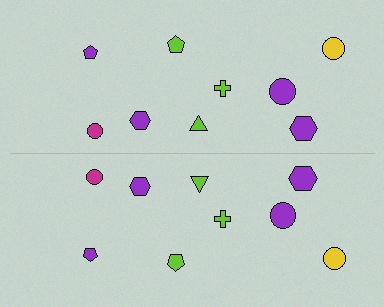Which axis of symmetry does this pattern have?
The pattern has a horizontal axis of symmetry running through the center of the image.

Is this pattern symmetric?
Yes, this pattern has bilateral (reflection) symmetry.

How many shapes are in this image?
There are 18 shapes in this image.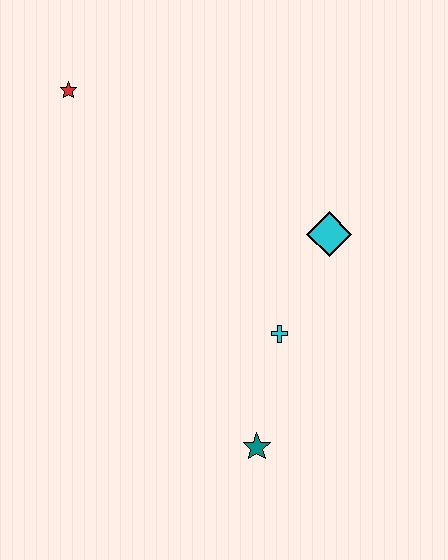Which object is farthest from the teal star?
The red star is farthest from the teal star.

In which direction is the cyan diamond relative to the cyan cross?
The cyan diamond is above the cyan cross.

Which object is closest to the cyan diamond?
The cyan cross is closest to the cyan diamond.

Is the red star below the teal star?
No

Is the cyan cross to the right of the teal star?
Yes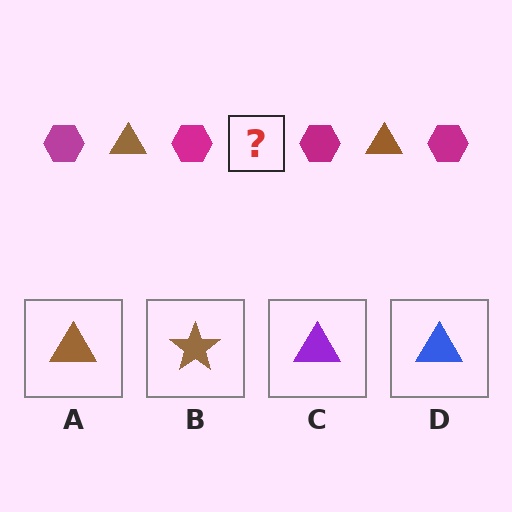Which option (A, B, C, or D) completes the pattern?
A.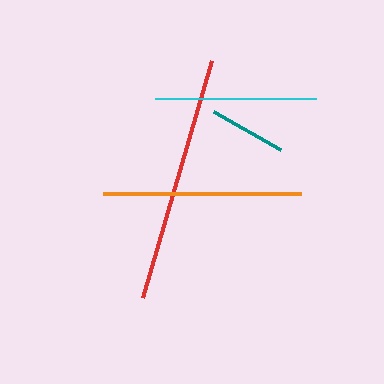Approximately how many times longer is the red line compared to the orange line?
The red line is approximately 1.2 times the length of the orange line.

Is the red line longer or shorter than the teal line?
The red line is longer than the teal line.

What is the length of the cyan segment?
The cyan segment is approximately 160 pixels long.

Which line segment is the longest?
The red line is the longest at approximately 247 pixels.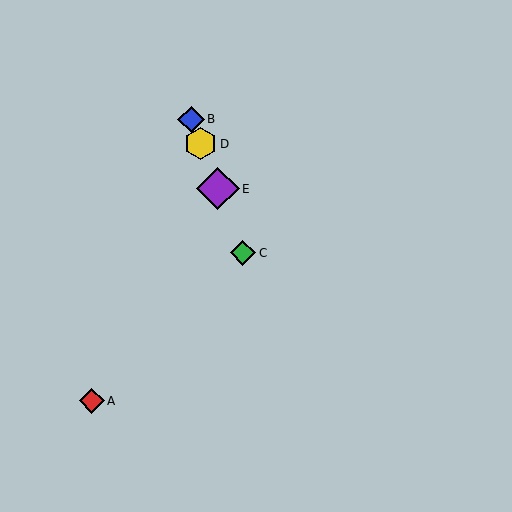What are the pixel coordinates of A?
Object A is at (92, 401).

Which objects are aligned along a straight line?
Objects B, C, D, E are aligned along a straight line.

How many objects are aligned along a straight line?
4 objects (B, C, D, E) are aligned along a straight line.